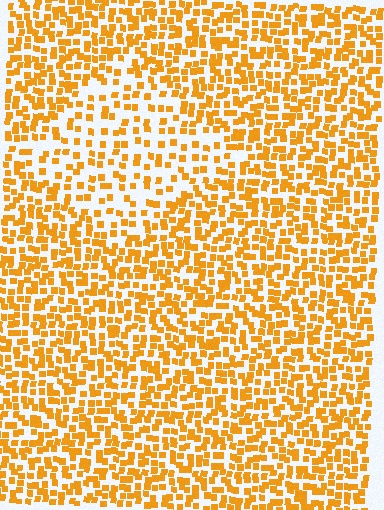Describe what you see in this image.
The image contains small orange elements arranged at two different densities. A diamond-shaped region is visible where the elements are less densely packed than the surrounding area.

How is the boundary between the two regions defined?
The boundary is defined by a change in element density (approximately 1.9x ratio). All elements are the same color, size, and shape.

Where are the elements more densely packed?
The elements are more densely packed outside the diamond boundary.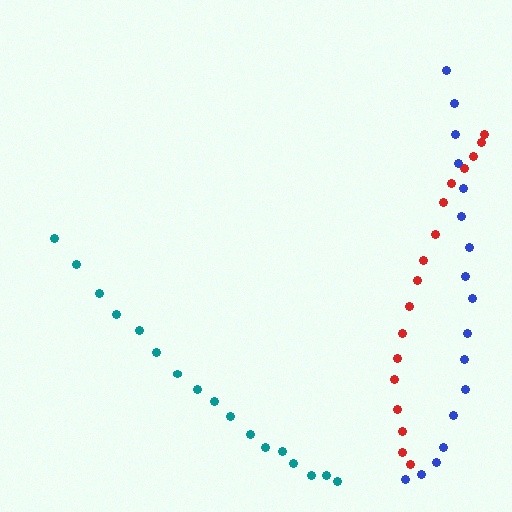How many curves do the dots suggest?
There are 3 distinct paths.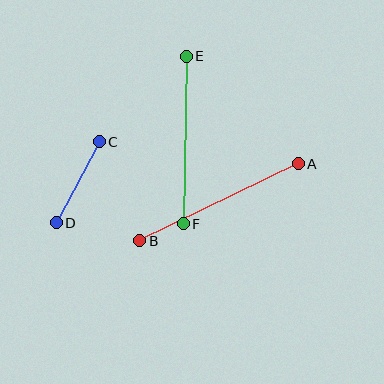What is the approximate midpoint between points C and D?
The midpoint is at approximately (78, 182) pixels.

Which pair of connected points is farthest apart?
Points A and B are farthest apart.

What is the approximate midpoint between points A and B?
The midpoint is at approximately (219, 202) pixels.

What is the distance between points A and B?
The distance is approximately 176 pixels.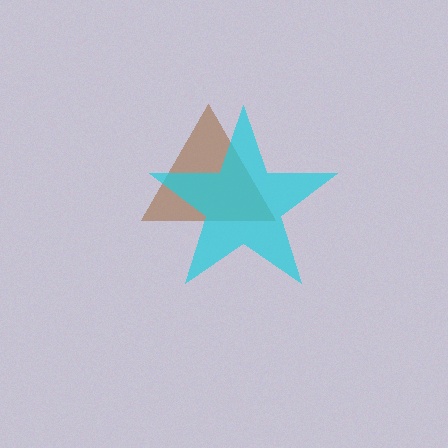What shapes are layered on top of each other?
The layered shapes are: a brown triangle, a cyan star.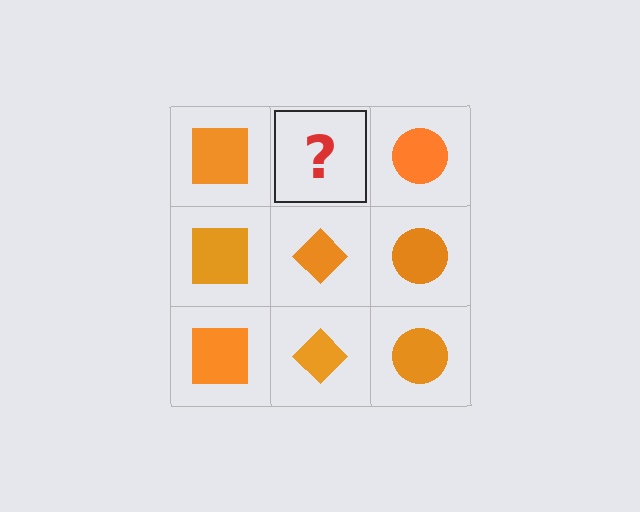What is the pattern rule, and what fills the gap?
The rule is that each column has a consistent shape. The gap should be filled with an orange diamond.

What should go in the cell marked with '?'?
The missing cell should contain an orange diamond.